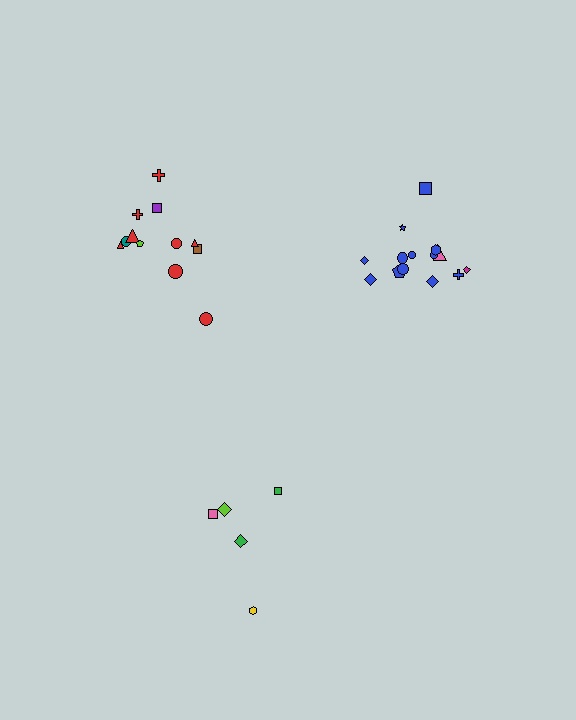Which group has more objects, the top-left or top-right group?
The top-right group.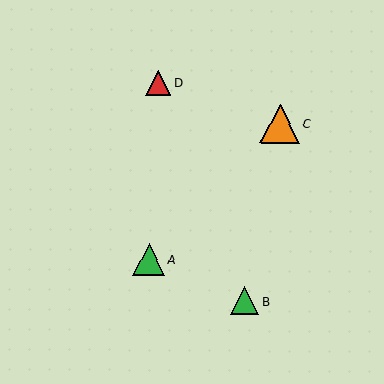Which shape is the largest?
The orange triangle (labeled C) is the largest.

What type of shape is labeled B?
Shape B is a green triangle.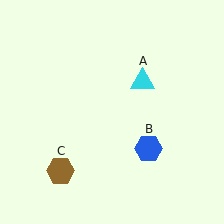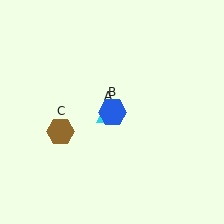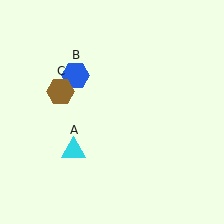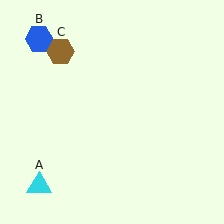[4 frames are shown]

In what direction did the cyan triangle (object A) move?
The cyan triangle (object A) moved down and to the left.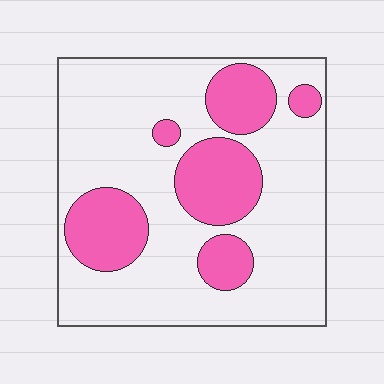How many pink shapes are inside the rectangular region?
6.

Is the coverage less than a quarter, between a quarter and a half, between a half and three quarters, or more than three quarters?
Between a quarter and a half.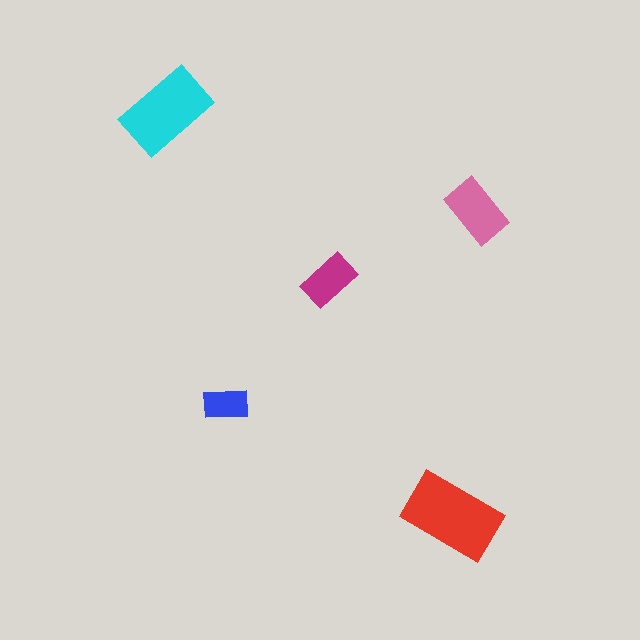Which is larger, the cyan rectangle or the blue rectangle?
The cyan one.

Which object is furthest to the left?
The cyan rectangle is leftmost.